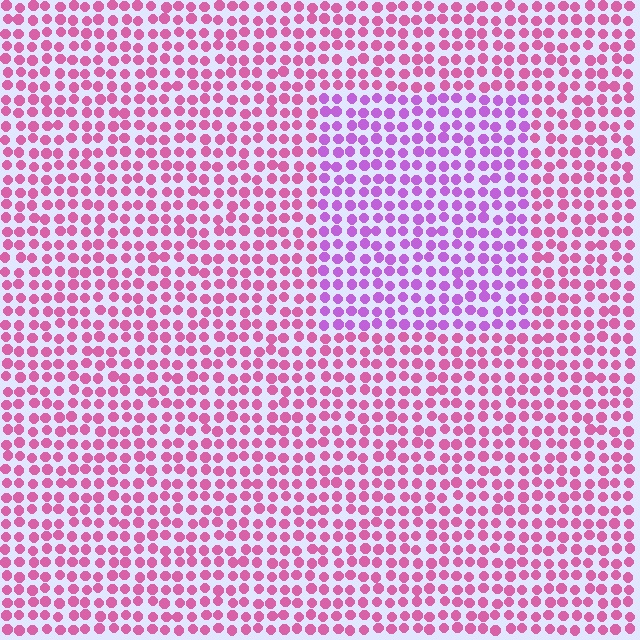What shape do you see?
I see a rectangle.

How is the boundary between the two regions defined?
The boundary is defined purely by a slight shift in hue (about 36 degrees). Spacing, size, and orientation are identical on both sides.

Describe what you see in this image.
The image is filled with small pink elements in a uniform arrangement. A rectangle-shaped region is visible where the elements are tinted to a slightly different hue, forming a subtle color boundary.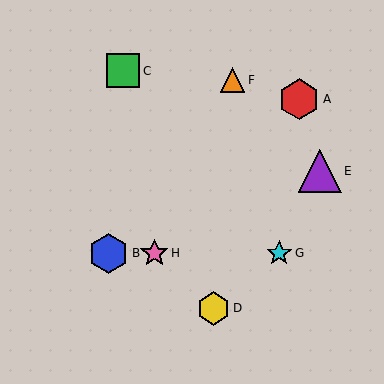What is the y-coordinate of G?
Object G is at y≈253.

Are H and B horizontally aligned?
Yes, both are at y≈253.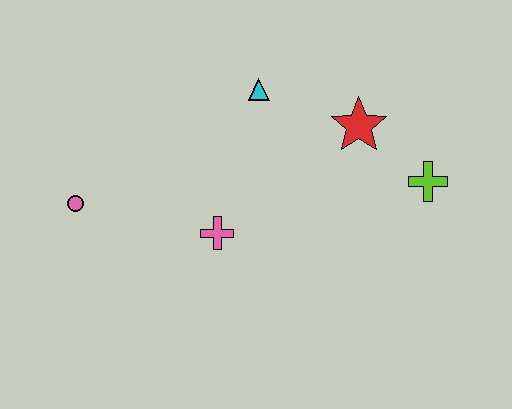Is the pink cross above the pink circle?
No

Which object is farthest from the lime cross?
The pink circle is farthest from the lime cross.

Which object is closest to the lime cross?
The red star is closest to the lime cross.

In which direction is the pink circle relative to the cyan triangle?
The pink circle is to the left of the cyan triangle.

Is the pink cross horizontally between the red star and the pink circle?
Yes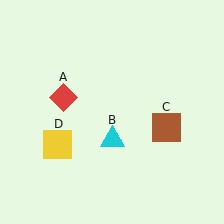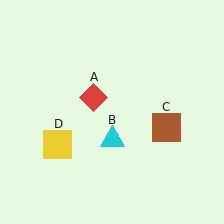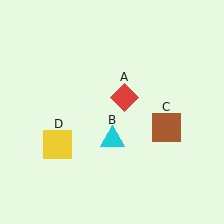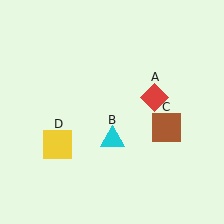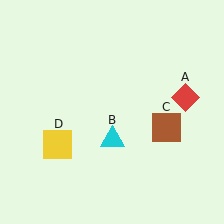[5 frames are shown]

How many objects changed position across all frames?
1 object changed position: red diamond (object A).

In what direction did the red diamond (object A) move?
The red diamond (object A) moved right.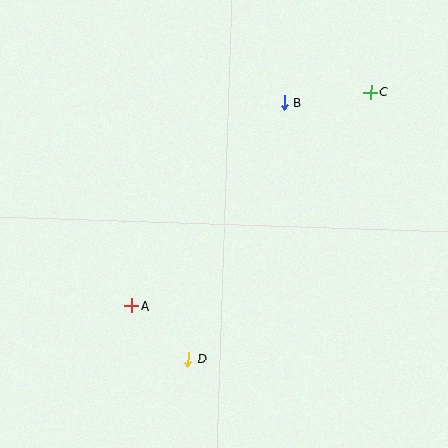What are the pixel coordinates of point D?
Point D is at (188, 359).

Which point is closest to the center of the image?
Point A at (132, 306) is closest to the center.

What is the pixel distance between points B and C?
The distance between B and C is 87 pixels.